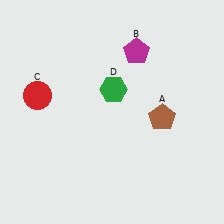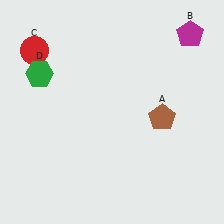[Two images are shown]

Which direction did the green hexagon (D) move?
The green hexagon (D) moved left.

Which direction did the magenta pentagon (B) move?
The magenta pentagon (B) moved right.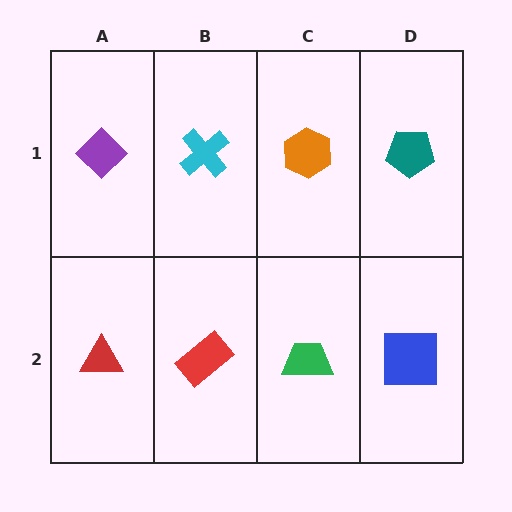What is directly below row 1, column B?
A red rectangle.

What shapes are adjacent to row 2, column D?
A teal pentagon (row 1, column D), a green trapezoid (row 2, column C).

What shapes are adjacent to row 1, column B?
A red rectangle (row 2, column B), a purple diamond (row 1, column A), an orange hexagon (row 1, column C).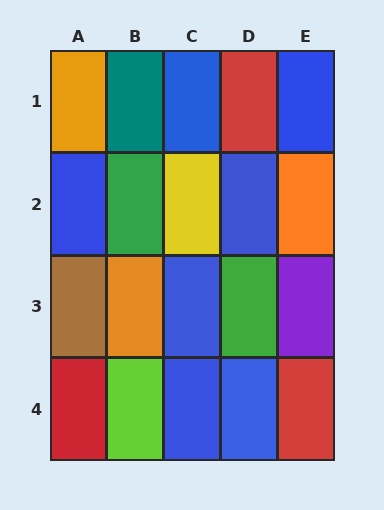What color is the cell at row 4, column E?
Red.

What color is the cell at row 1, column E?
Blue.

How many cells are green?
2 cells are green.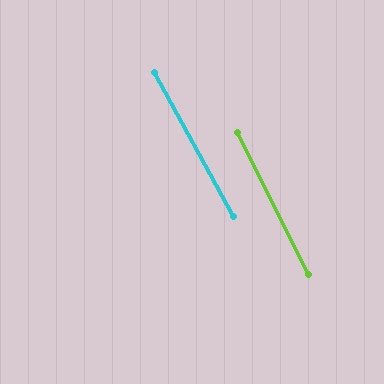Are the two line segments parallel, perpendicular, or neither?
Parallel — their directions differ by only 2.0°.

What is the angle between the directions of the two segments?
Approximately 2 degrees.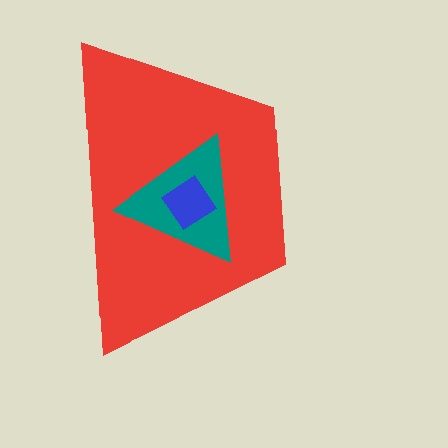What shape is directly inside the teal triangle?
The blue diamond.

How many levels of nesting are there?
3.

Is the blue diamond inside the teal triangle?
Yes.